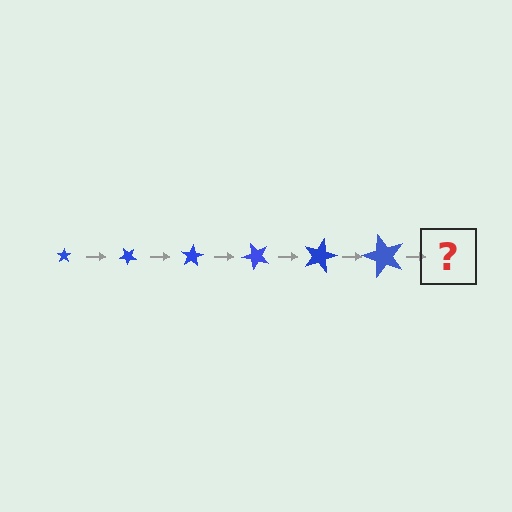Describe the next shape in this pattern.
It should be a star, larger than the previous one and rotated 240 degrees from the start.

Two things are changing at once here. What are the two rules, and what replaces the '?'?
The two rules are that the star grows larger each step and it rotates 40 degrees each step. The '?' should be a star, larger than the previous one and rotated 240 degrees from the start.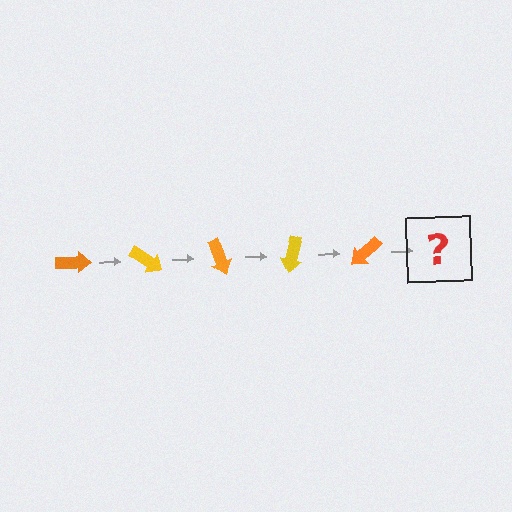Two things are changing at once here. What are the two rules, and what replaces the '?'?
The two rules are that it rotates 35 degrees each step and the color cycles through orange and yellow. The '?' should be a yellow arrow, rotated 175 degrees from the start.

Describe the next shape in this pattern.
It should be a yellow arrow, rotated 175 degrees from the start.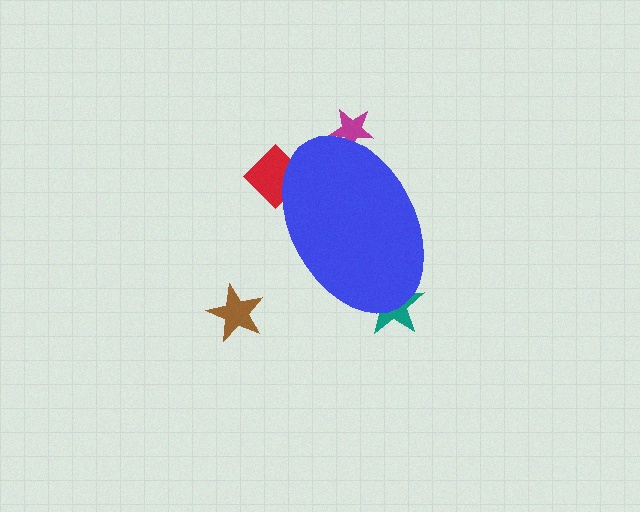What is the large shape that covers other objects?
A blue ellipse.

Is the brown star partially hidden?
No, the brown star is fully visible.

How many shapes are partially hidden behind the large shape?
3 shapes are partially hidden.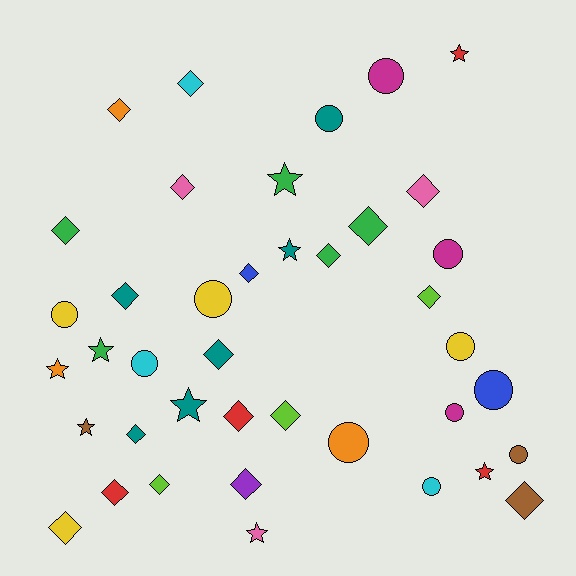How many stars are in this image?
There are 9 stars.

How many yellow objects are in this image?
There are 4 yellow objects.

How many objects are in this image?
There are 40 objects.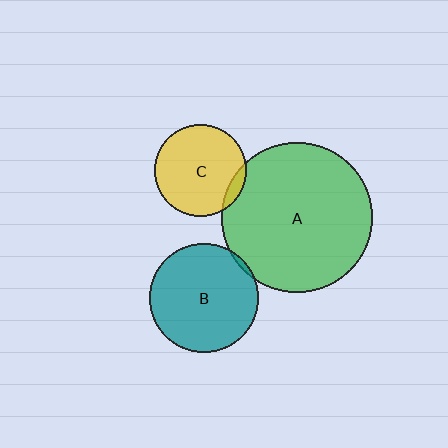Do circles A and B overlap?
Yes.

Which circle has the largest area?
Circle A (green).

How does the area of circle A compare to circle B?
Approximately 1.9 times.